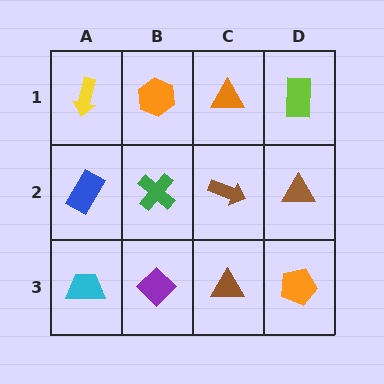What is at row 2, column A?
A blue rectangle.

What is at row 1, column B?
An orange hexagon.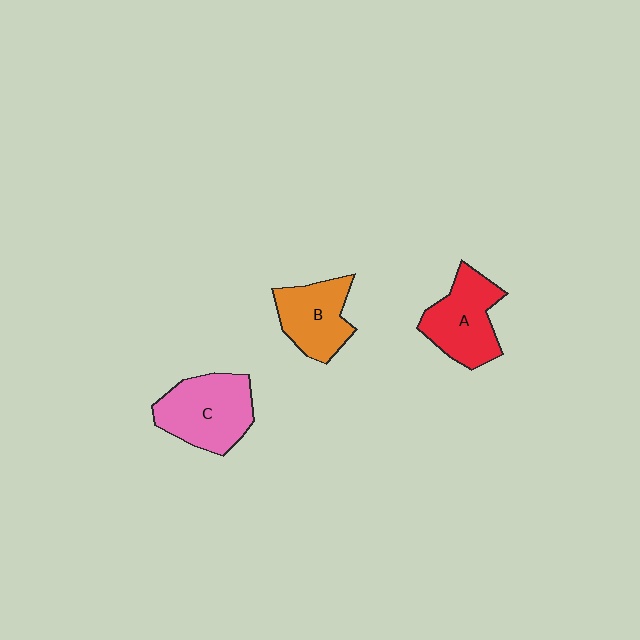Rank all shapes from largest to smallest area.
From largest to smallest: C (pink), A (red), B (orange).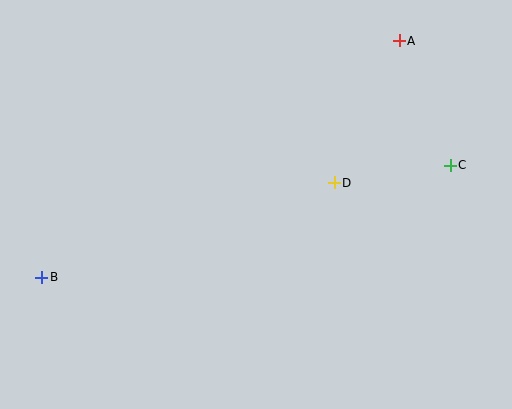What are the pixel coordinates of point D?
Point D is at (334, 183).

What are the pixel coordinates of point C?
Point C is at (450, 165).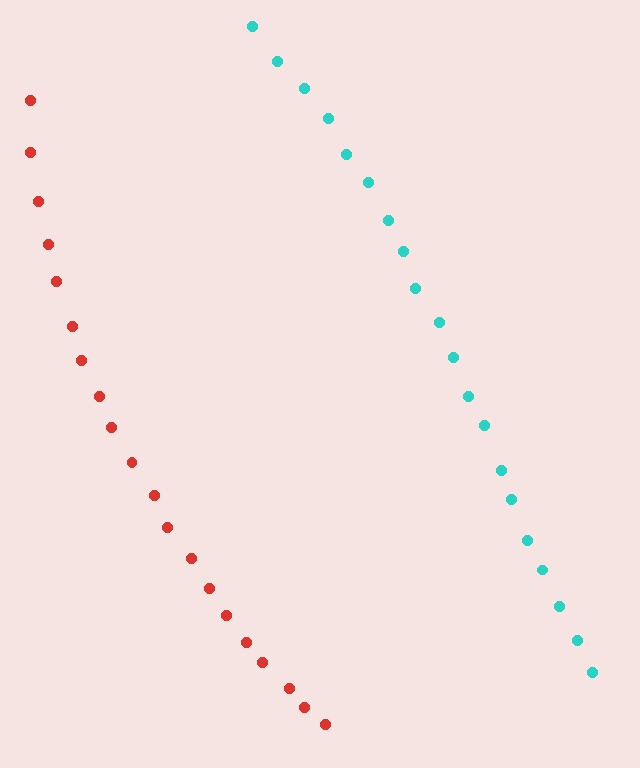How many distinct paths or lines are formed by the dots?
There are 2 distinct paths.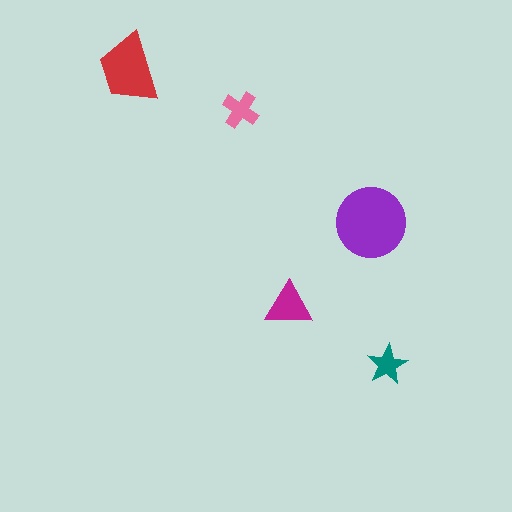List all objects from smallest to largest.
The teal star, the pink cross, the magenta triangle, the red trapezoid, the purple circle.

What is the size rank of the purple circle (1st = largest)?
1st.